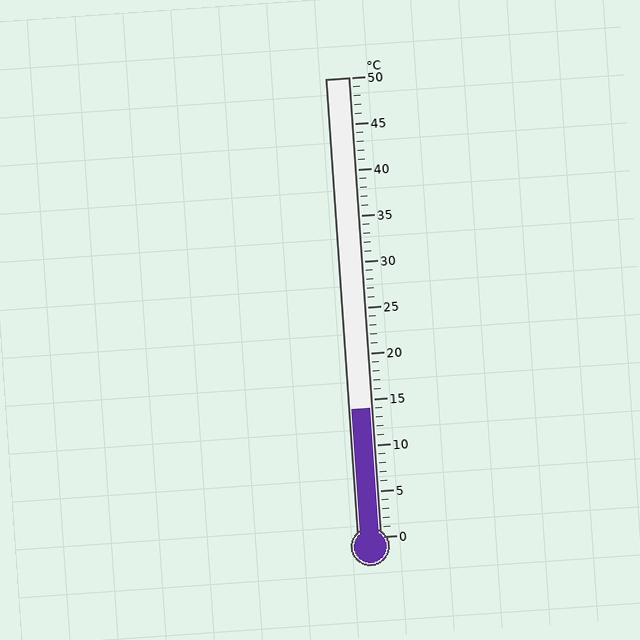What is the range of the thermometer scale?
The thermometer scale ranges from 0°C to 50°C.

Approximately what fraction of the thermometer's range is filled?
The thermometer is filled to approximately 30% of its range.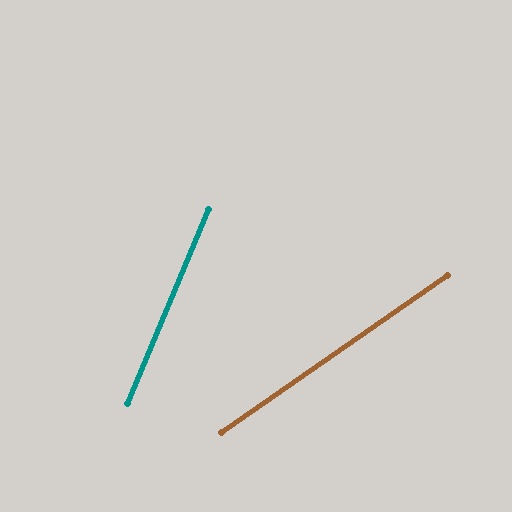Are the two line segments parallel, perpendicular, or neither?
Neither parallel nor perpendicular — they differ by about 33°.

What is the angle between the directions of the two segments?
Approximately 33 degrees.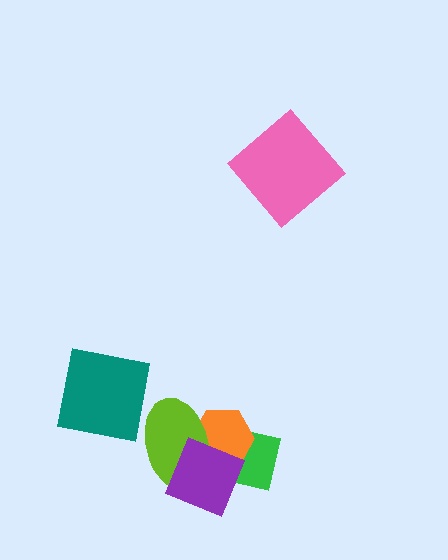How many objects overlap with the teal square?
0 objects overlap with the teal square.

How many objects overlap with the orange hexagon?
3 objects overlap with the orange hexagon.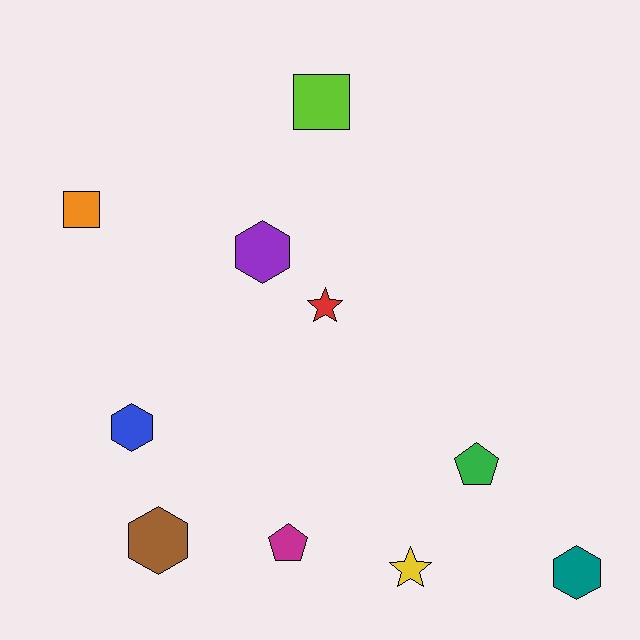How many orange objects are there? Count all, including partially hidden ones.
There is 1 orange object.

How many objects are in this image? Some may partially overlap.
There are 10 objects.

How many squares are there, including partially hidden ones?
There are 2 squares.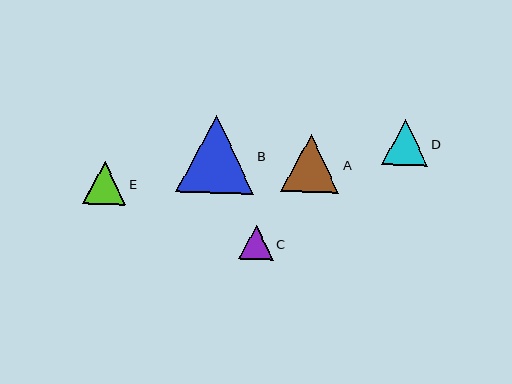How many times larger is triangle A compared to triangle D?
Triangle A is approximately 1.3 times the size of triangle D.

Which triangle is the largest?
Triangle B is the largest with a size of approximately 78 pixels.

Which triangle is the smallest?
Triangle C is the smallest with a size of approximately 35 pixels.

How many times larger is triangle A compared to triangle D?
Triangle A is approximately 1.3 times the size of triangle D.